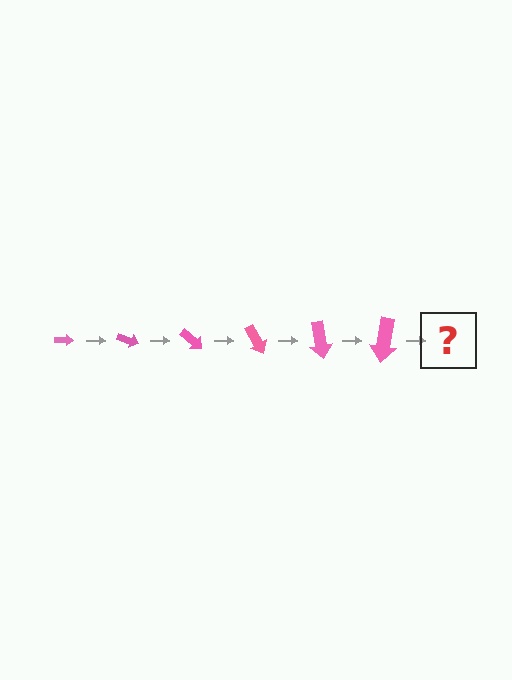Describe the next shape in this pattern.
It should be an arrow, larger than the previous one and rotated 120 degrees from the start.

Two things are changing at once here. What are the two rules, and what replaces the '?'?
The two rules are that the arrow grows larger each step and it rotates 20 degrees each step. The '?' should be an arrow, larger than the previous one and rotated 120 degrees from the start.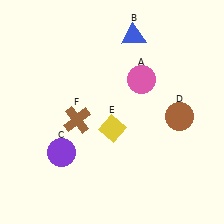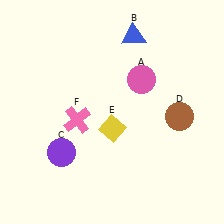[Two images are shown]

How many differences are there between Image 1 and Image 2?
There is 1 difference between the two images.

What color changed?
The cross (F) changed from brown in Image 1 to pink in Image 2.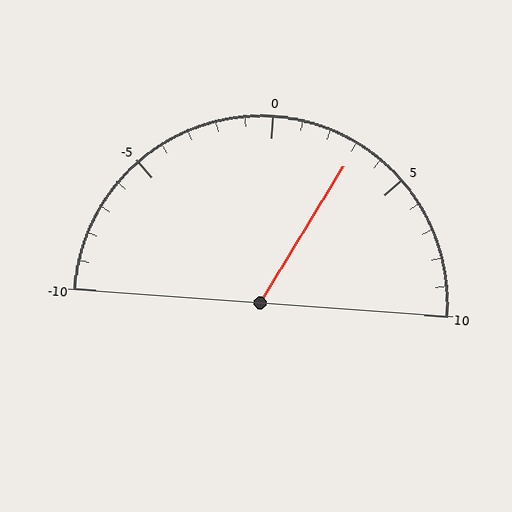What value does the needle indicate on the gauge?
The needle indicates approximately 3.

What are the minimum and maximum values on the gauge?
The gauge ranges from -10 to 10.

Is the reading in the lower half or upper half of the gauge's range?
The reading is in the upper half of the range (-10 to 10).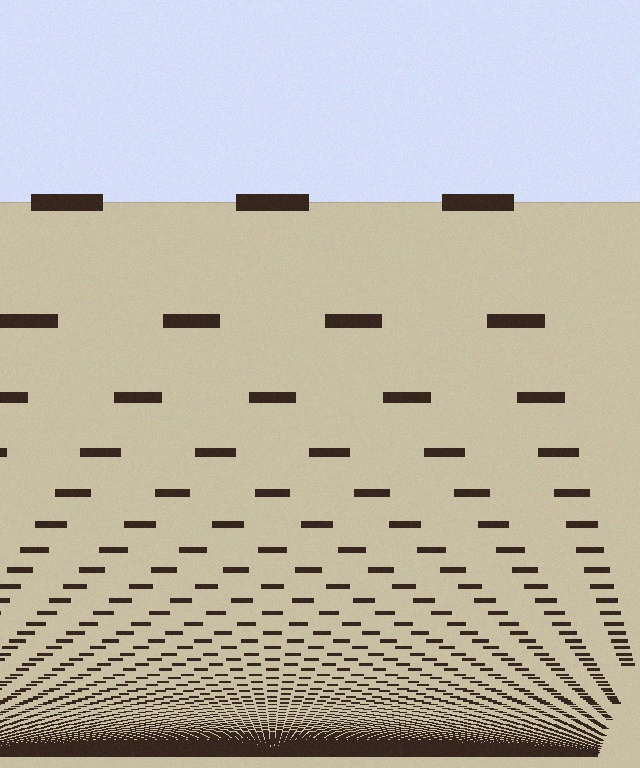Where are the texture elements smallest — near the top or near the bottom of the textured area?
Near the bottom.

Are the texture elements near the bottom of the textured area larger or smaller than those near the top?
Smaller. The gradient is inverted — elements near the bottom are smaller and denser.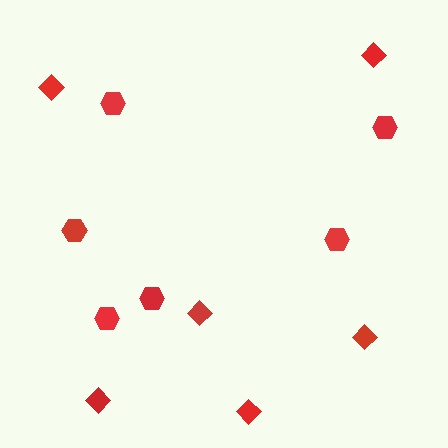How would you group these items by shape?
There are 2 groups: one group of hexagons (6) and one group of diamonds (6).